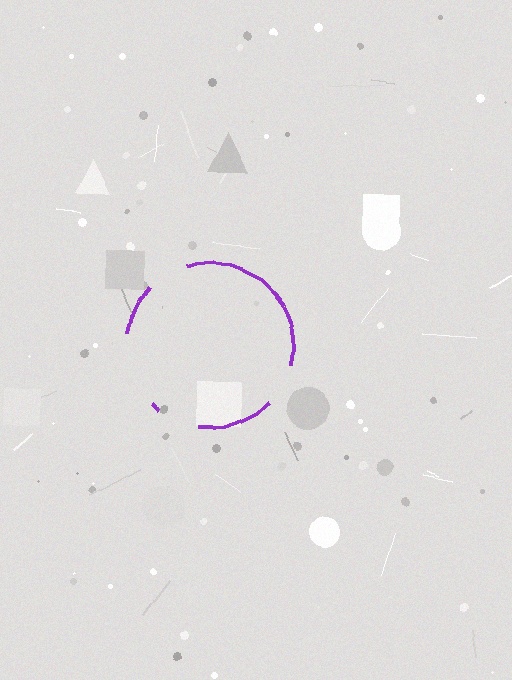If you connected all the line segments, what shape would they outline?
They would outline a circle.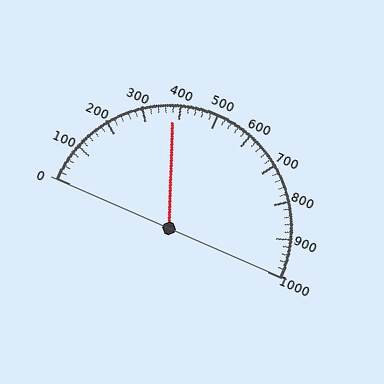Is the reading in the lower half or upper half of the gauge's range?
The reading is in the lower half of the range (0 to 1000).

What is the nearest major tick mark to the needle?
The nearest major tick mark is 400.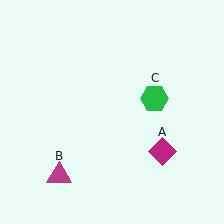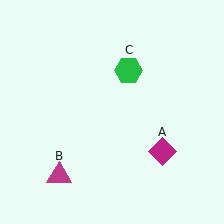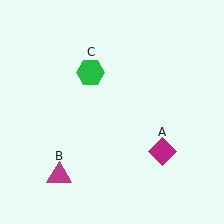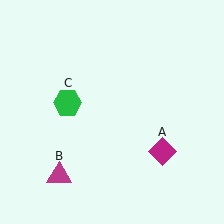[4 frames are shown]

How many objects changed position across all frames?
1 object changed position: green hexagon (object C).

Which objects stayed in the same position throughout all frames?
Magenta diamond (object A) and magenta triangle (object B) remained stationary.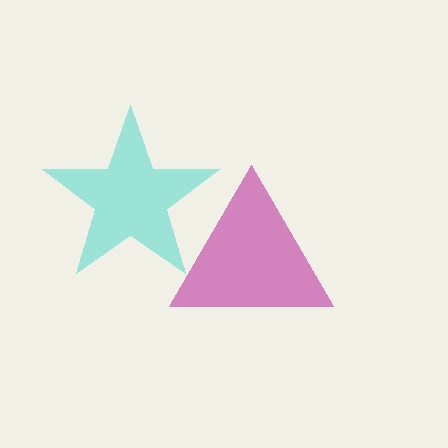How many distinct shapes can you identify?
There are 2 distinct shapes: a magenta triangle, a cyan star.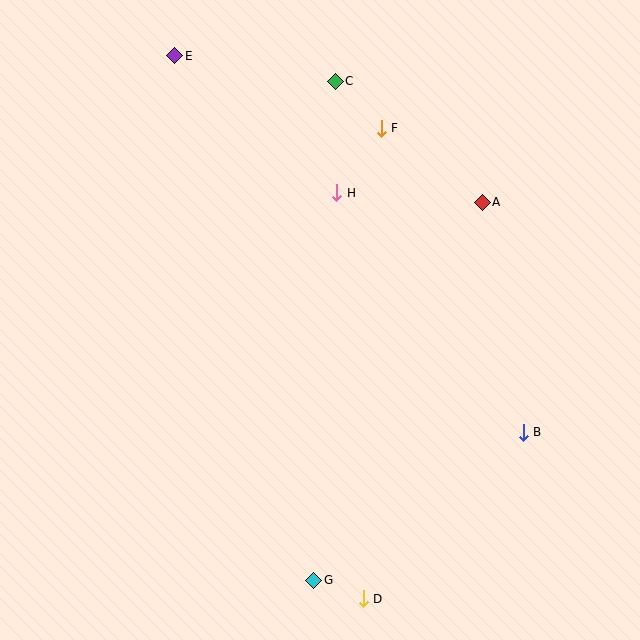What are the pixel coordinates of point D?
Point D is at (363, 599).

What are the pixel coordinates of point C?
Point C is at (335, 81).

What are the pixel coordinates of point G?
Point G is at (314, 580).